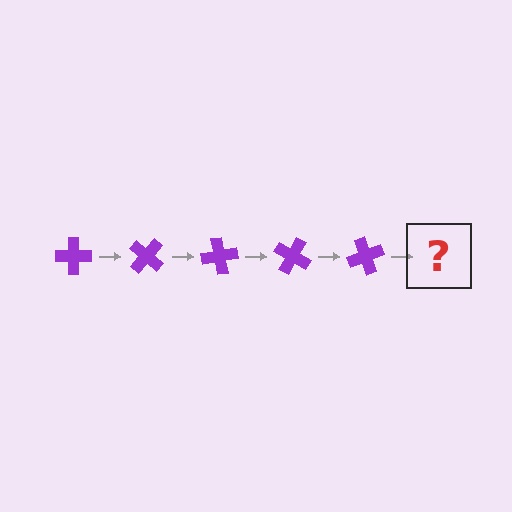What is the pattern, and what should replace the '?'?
The pattern is that the cross rotates 40 degrees each step. The '?' should be a purple cross rotated 200 degrees.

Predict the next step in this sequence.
The next step is a purple cross rotated 200 degrees.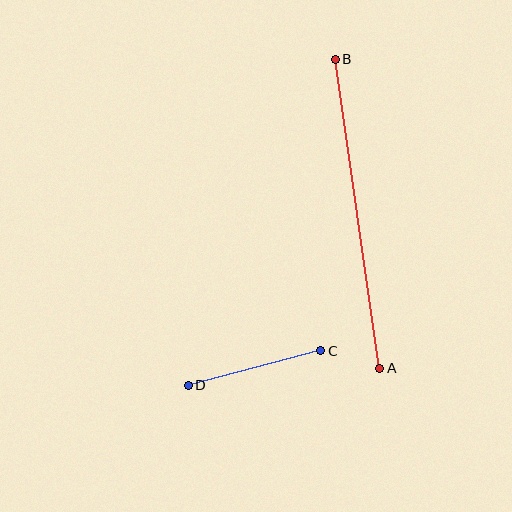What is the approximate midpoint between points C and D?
The midpoint is at approximately (254, 368) pixels.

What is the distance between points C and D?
The distance is approximately 137 pixels.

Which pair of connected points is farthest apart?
Points A and B are farthest apart.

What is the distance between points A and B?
The distance is approximately 313 pixels.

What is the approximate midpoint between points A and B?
The midpoint is at approximately (358, 214) pixels.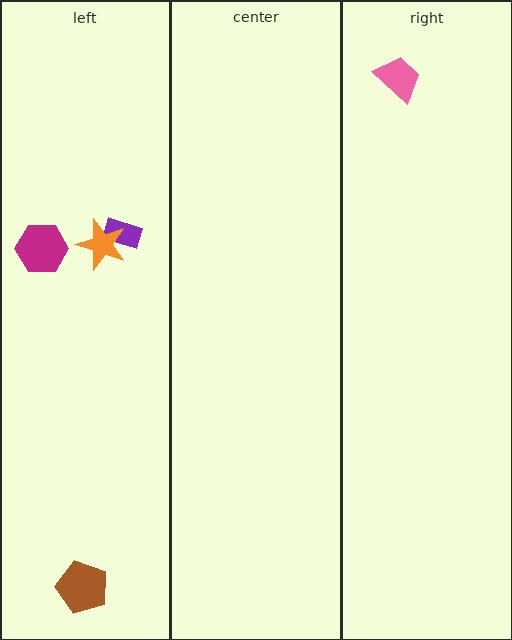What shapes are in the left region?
The purple rectangle, the orange star, the brown pentagon, the magenta hexagon.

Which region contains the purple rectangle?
The left region.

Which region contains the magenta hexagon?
The left region.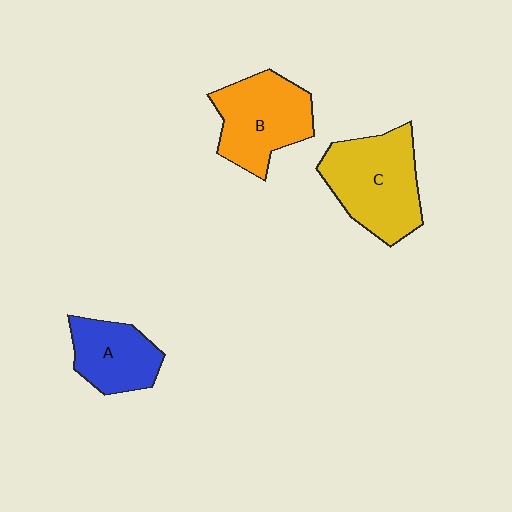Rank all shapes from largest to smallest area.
From largest to smallest: C (yellow), B (orange), A (blue).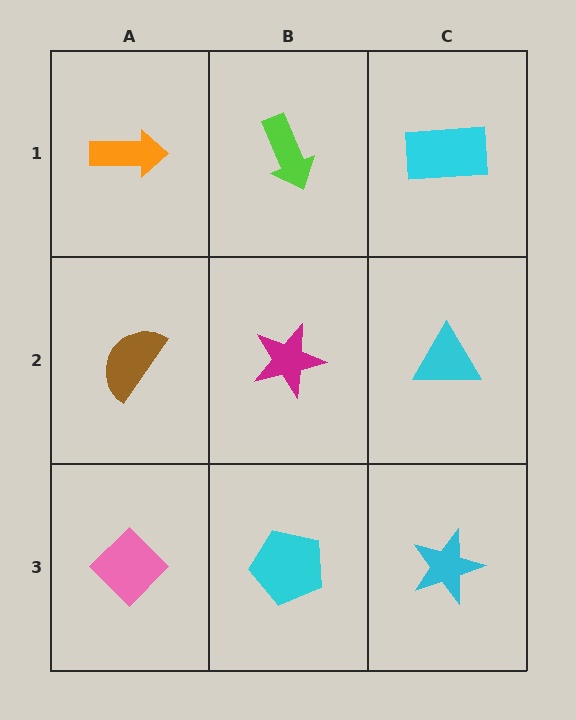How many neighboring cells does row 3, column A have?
2.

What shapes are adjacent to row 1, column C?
A cyan triangle (row 2, column C), a lime arrow (row 1, column B).